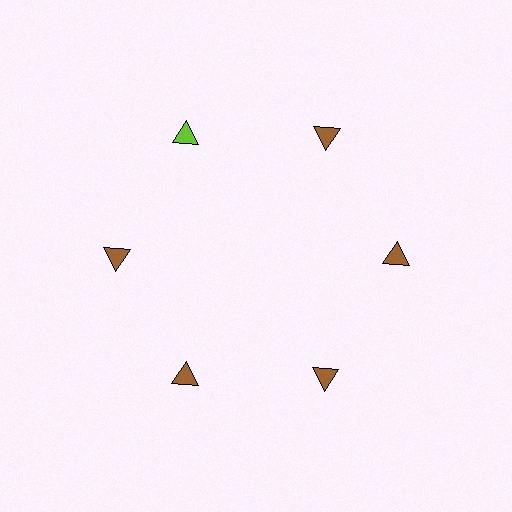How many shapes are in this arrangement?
There are 6 shapes arranged in a ring pattern.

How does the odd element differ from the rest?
It has a different color: lime instead of brown.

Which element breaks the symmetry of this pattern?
The lime triangle at roughly the 11 o'clock position breaks the symmetry. All other shapes are brown triangles.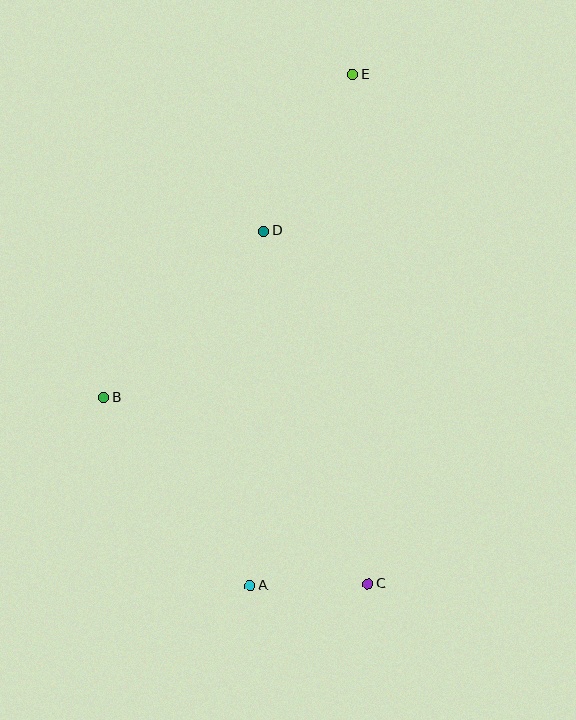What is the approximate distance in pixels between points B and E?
The distance between B and E is approximately 407 pixels.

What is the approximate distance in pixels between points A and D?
The distance between A and D is approximately 355 pixels.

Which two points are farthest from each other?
Points A and E are farthest from each other.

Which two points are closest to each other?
Points A and C are closest to each other.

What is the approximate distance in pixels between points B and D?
The distance between B and D is approximately 230 pixels.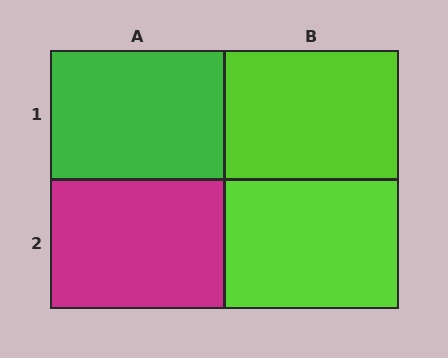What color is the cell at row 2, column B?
Lime.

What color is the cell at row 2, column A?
Magenta.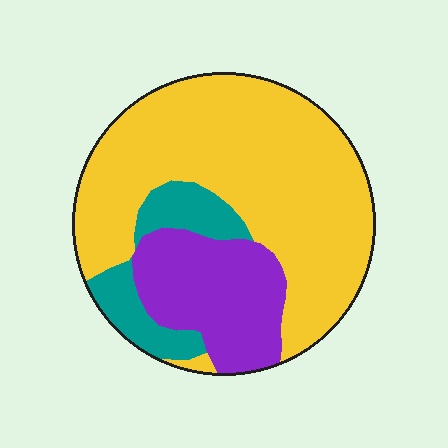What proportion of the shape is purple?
Purple covers 23% of the shape.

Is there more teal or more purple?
Purple.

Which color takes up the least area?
Teal, at roughly 15%.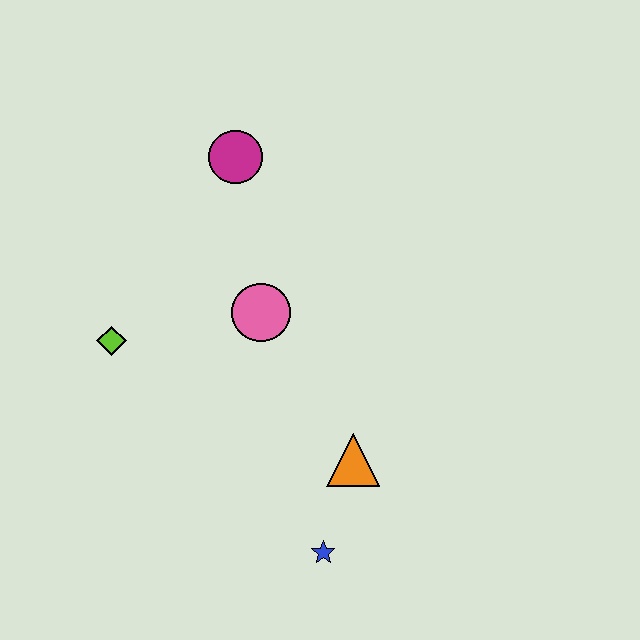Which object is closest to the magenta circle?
The pink circle is closest to the magenta circle.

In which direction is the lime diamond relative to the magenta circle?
The lime diamond is below the magenta circle.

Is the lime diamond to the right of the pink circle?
No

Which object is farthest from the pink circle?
The blue star is farthest from the pink circle.